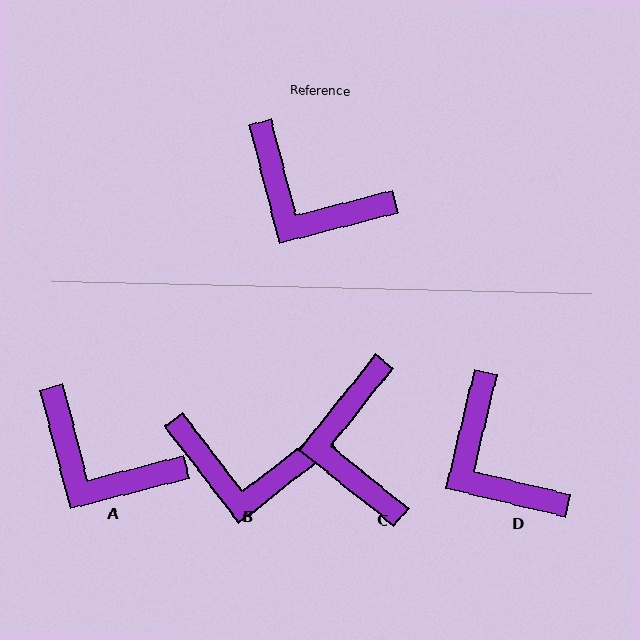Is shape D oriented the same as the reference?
No, it is off by about 28 degrees.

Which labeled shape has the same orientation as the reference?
A.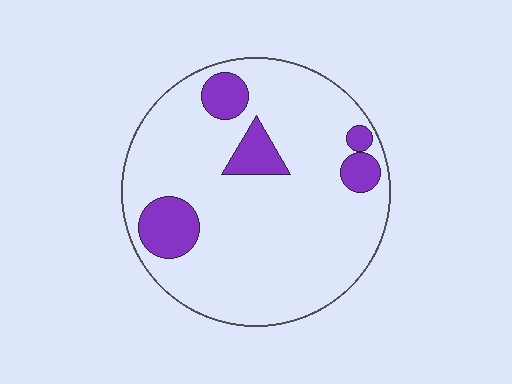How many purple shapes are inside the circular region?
5.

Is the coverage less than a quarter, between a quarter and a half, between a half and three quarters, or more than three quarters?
Less than a quarter.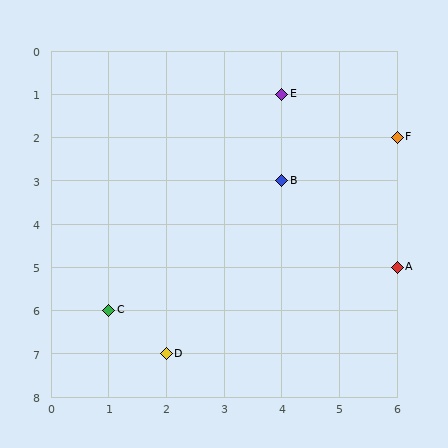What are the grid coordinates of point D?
Point D is at grid coordinates (2, 7).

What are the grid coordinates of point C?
Point C is at grid coordinates (1, 6).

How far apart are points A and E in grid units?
Points A and E are 2 columns and 4 rows apart (about 4.5 grid units diagonally).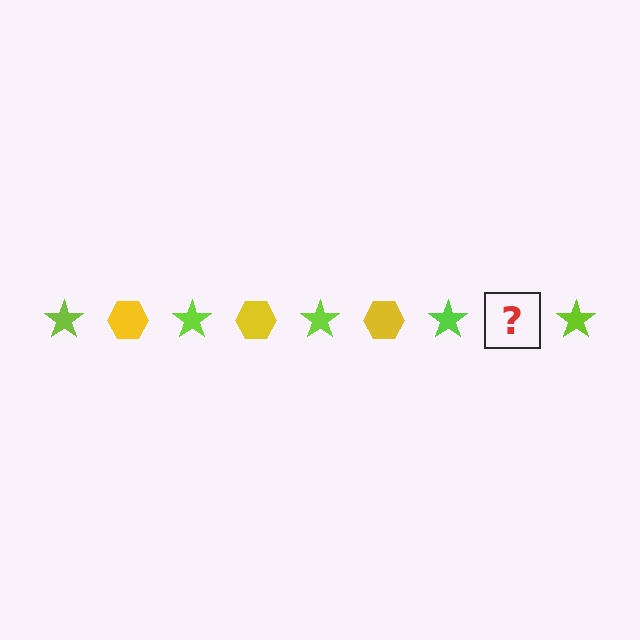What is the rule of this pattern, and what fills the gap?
The rule is that the pattern alternates between lime star and yellow hexagon. The gap should be filled with a yellow hexagon.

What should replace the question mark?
The question mark should be replaced with a yellow hexagon.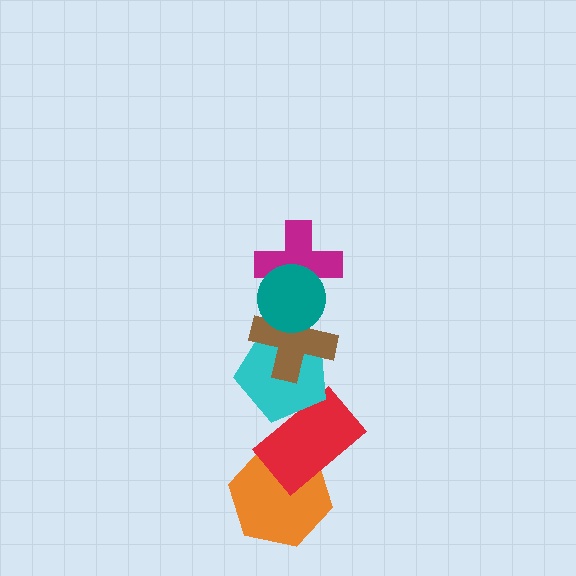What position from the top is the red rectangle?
The red rectangle is 5th from the top.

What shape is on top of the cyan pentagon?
The brown cross is on top of the cyan pentagon.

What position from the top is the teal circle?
The teal circle is 1st from the top.